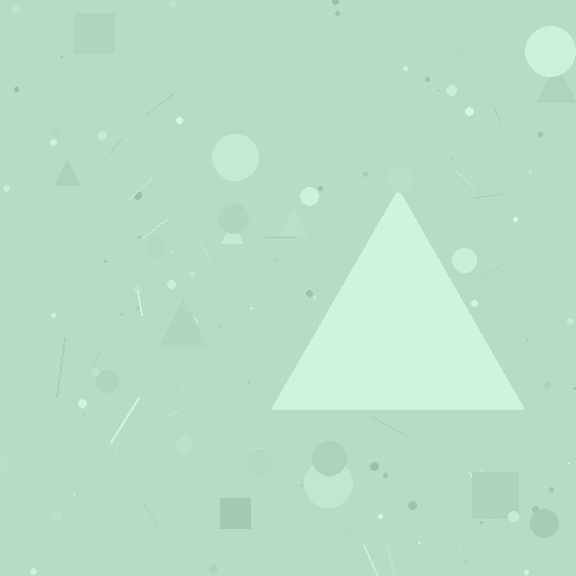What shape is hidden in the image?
A triangle is hidden in the image.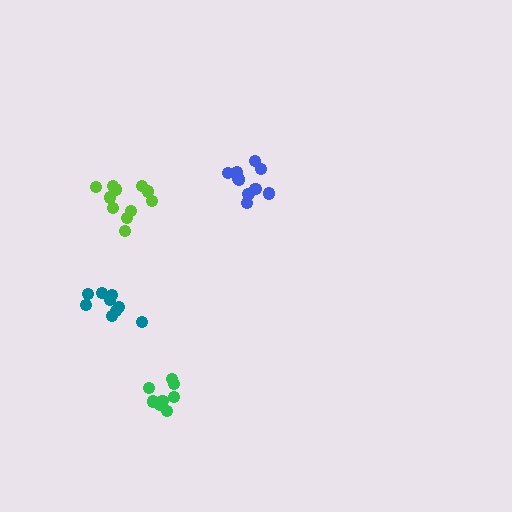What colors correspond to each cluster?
The clusters are colored: lime, green, blue, teal.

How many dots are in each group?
Group 1: 11 dots, Group 2: 9 dots, Group 3: 10 dots, Group 4: 9 dots (39 total).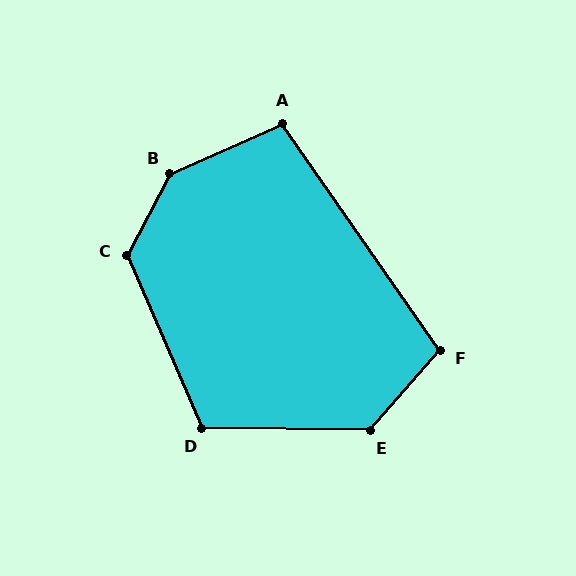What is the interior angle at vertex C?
Approximately 129 degrees (obtuse).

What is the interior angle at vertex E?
Approximately 130 degrees (obtuse).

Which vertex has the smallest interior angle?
A, at approximately 101 degrees.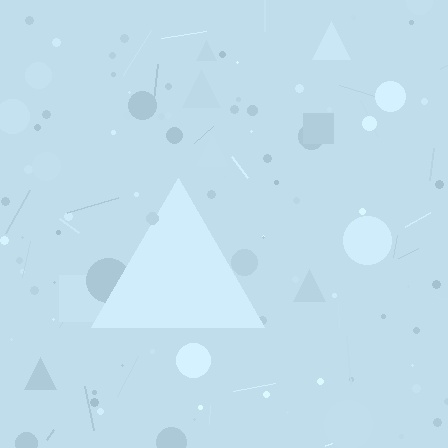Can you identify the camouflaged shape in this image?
The camouflaged shape is a triangle.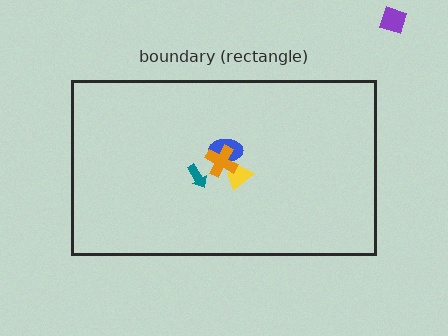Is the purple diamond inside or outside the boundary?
Outside.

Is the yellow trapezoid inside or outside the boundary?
Inside.